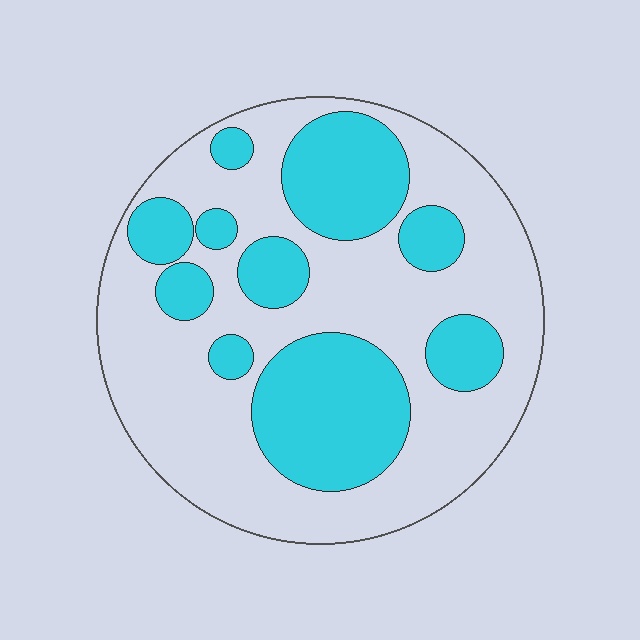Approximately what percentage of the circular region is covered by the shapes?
Approximately 35%.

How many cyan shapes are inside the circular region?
10.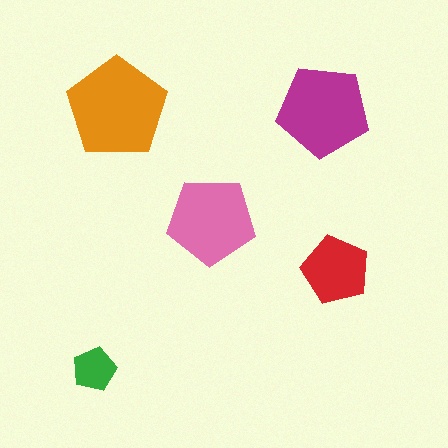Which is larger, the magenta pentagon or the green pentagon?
The magenta one.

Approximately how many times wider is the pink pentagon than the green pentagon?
About 2 times wider.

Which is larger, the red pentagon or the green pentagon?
The red one.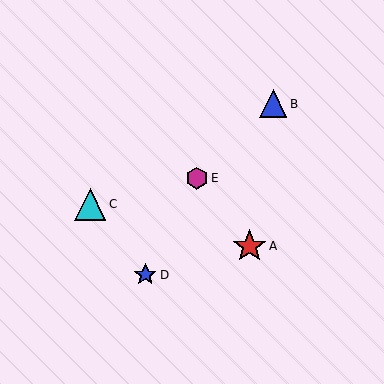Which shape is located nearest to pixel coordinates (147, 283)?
The blue star (labeled D) at (145, 275) is nearest to that location.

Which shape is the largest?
The red star (labeled A) is the largest.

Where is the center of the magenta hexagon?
The center of the magenta hexagon is at (197, 178).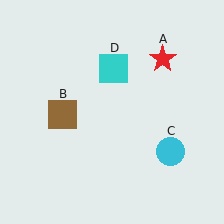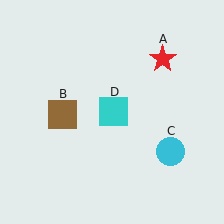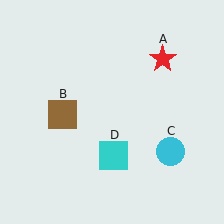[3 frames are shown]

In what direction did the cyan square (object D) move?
The cyan square (object D) moved down.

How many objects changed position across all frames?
1 object changed position: cyan square (object D).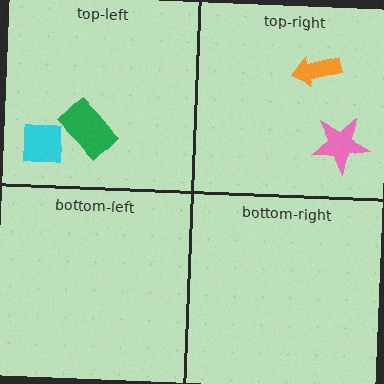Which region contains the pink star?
The top-right region.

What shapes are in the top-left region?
The green rectangle, the cyan square.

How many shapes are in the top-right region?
2.